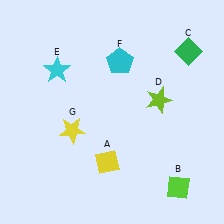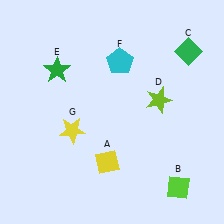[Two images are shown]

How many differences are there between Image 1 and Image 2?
There is 1 difference between the two images.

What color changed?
The star (E) changed from cyan in Image 1 to green in Image 2.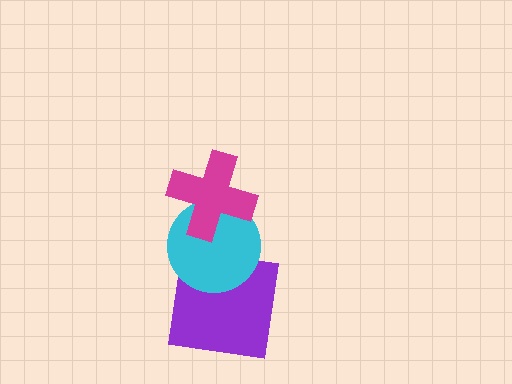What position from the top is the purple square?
The purple square is 3rd from the top.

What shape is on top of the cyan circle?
The magenta cross is on top of the cyan circle.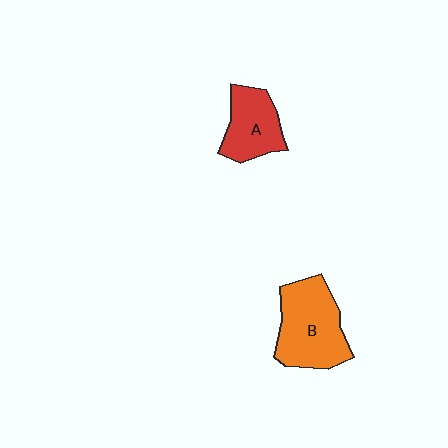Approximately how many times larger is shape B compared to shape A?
Approximately 1.5 times.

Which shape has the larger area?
Shape B (orange).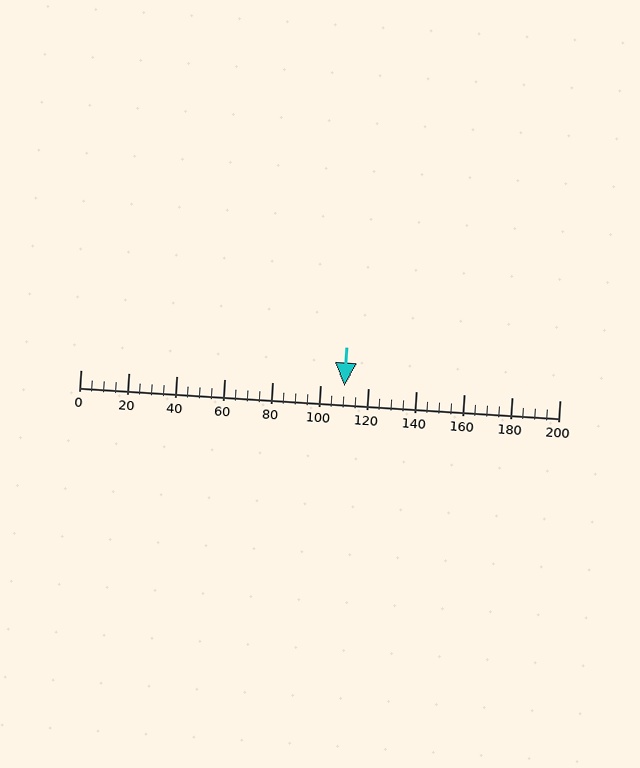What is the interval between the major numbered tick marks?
The major tick marks are spaced 20 units apart.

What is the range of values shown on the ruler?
The ruler shows values from 0 to 200.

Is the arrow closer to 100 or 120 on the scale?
The arrow is closer to 120.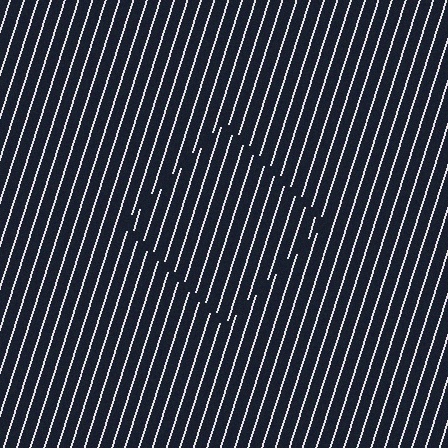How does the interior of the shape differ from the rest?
The interior of the shape contains the same grating, shifted by half a period — the contour is defined by the phase discontinuity where line-ends from the inner and outer gratings abut.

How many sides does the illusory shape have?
4 sides — the line-ends trace a square.